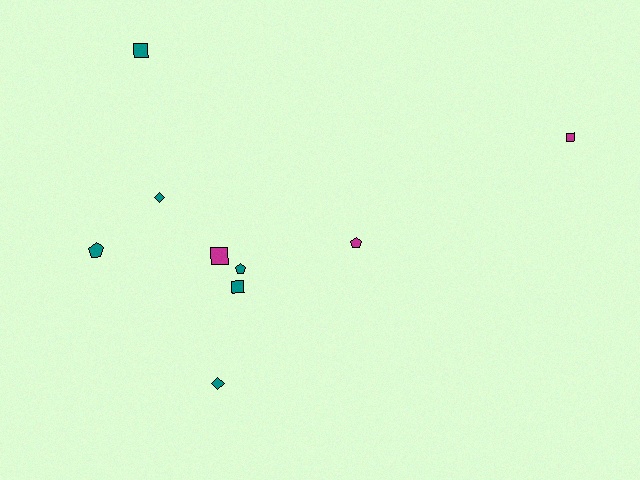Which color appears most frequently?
Teal, with 6 objects.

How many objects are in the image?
There are 9 objects.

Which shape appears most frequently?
Square, with 4 objects.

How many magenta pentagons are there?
There is 1 magenta pentagon.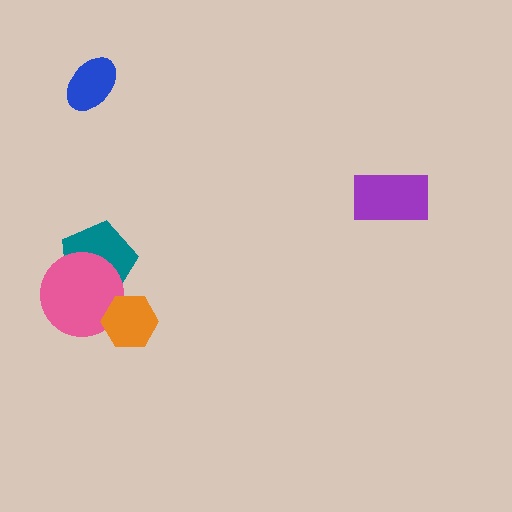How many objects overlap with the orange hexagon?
1 object overlaps with the orange hexagon.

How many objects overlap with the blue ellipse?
0 objects overlap with the blue ellipse.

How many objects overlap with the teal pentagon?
1 object overlaps with the teal pentagon.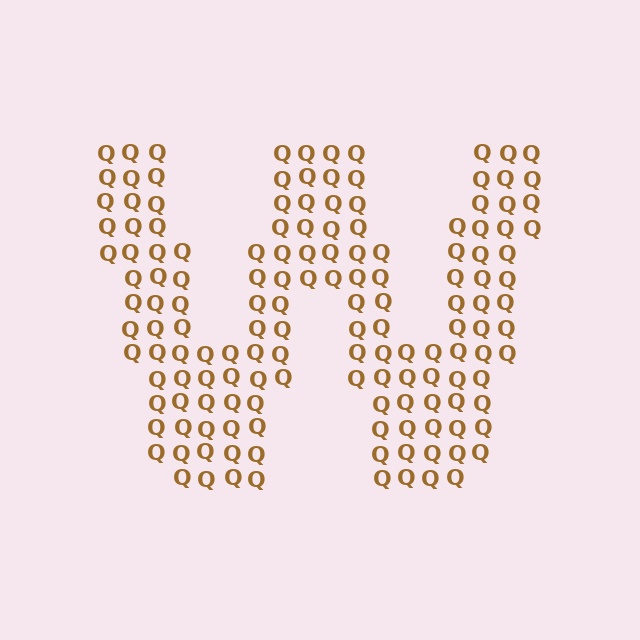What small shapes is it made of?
It is made of small letter Q's.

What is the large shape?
The large shape is the letter W.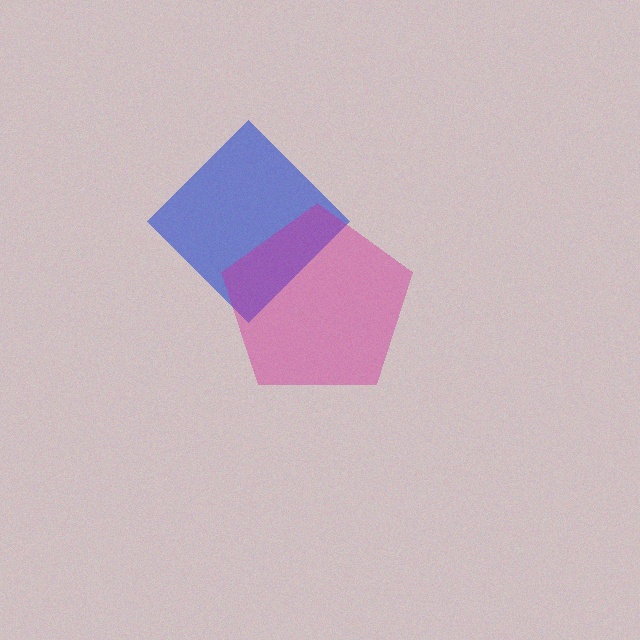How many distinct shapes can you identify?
There are 2 distinct shapes: a blue diamond, a magenta pentagon.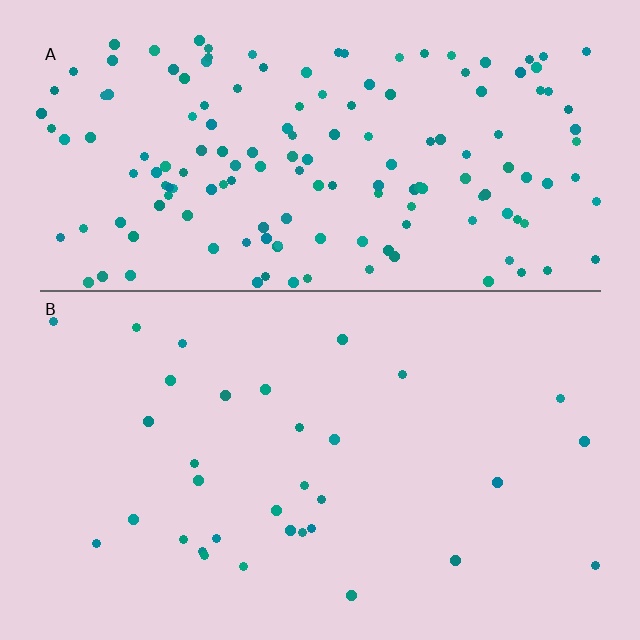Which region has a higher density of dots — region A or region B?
A (the top).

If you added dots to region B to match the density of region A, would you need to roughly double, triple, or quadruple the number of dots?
Approximately quadruple.